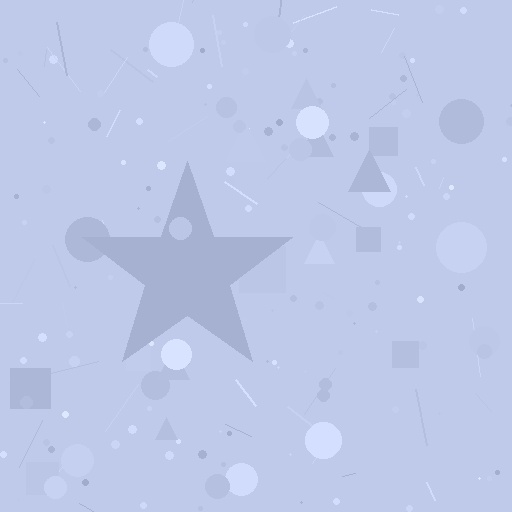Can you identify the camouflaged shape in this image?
The camouflaged shape is a star.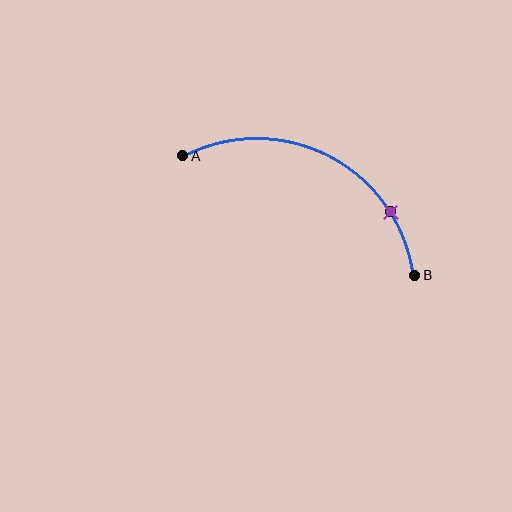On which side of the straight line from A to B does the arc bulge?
The arc bulges above the straight line connecting A and B.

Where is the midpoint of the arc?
The arc midpoint is the point on the curve farthest from the straight line joining A and B. It sits above that line.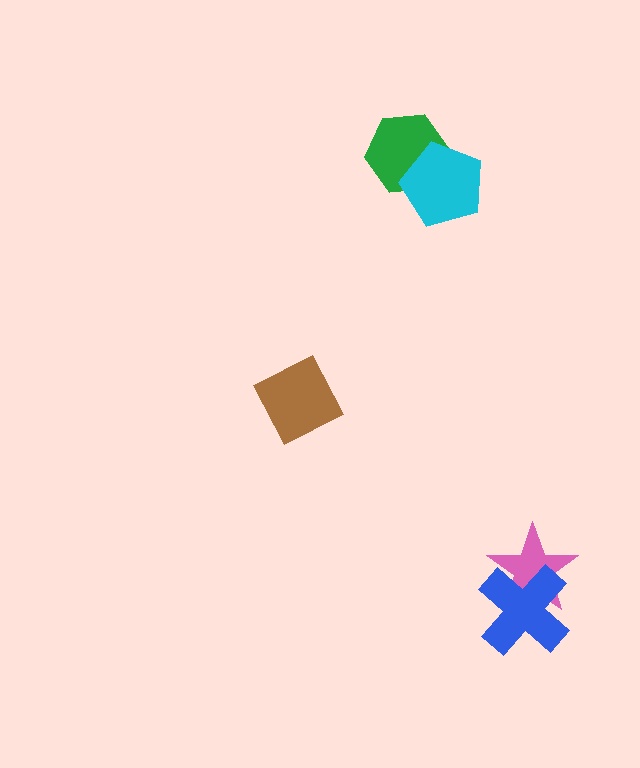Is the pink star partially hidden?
Yes, it is partially covered by another shape.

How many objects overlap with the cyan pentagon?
1 object overlaps with the cyan pentagon.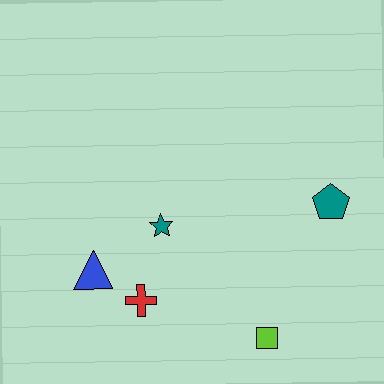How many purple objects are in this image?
There are no purple objects.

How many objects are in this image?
There are 5 objects.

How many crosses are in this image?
There is 1 cross.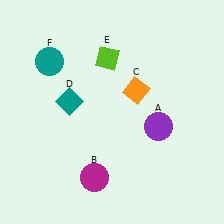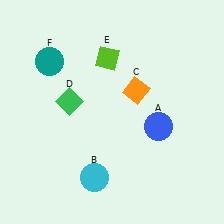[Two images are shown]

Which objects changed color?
A changed from purple to blue. B changed from magenta to cyan. D changed from teal to green.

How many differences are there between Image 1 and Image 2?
There are 3 differences between the two images.